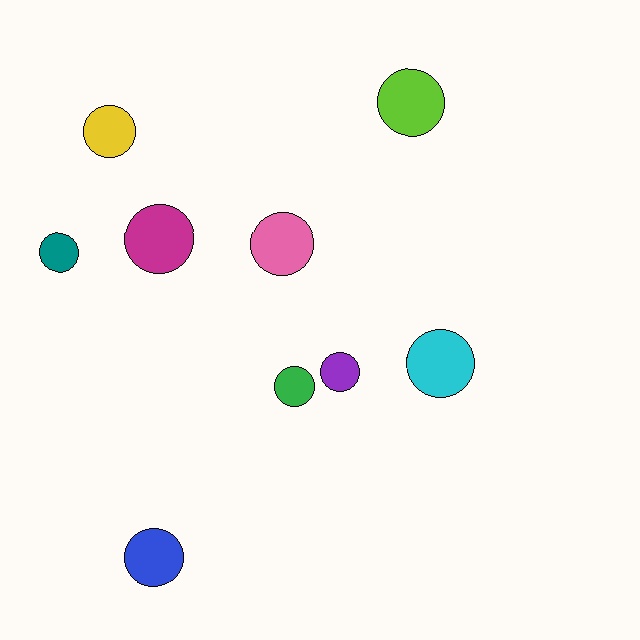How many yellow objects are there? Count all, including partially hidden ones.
There is 1 yellow object.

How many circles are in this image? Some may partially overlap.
There are 9 circles.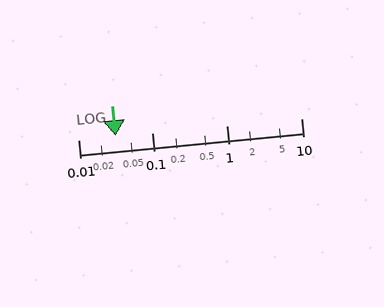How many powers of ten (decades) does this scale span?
The scale spans 3 decades, from 0.01 to 10.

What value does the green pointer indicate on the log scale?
The pointer indicates approximately 0.032.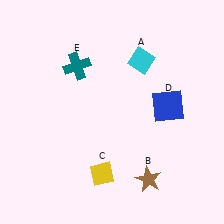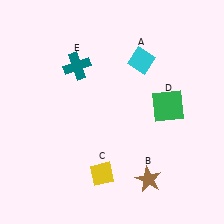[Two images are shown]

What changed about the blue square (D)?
In Image 1, D is blue. In Image 2, it changed to green.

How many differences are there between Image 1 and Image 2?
There is 1 difference between the two images.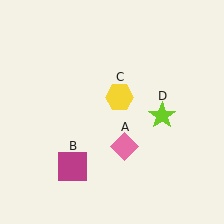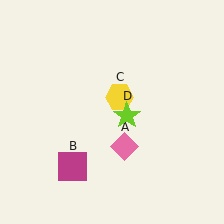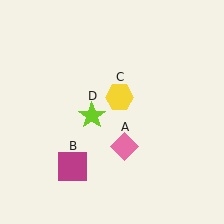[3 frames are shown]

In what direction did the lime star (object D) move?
The lime star (object D) moved left.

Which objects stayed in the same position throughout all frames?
Pink diamond (object A) and magenta square (object B) and yellow hexagon (object C) remained stationary.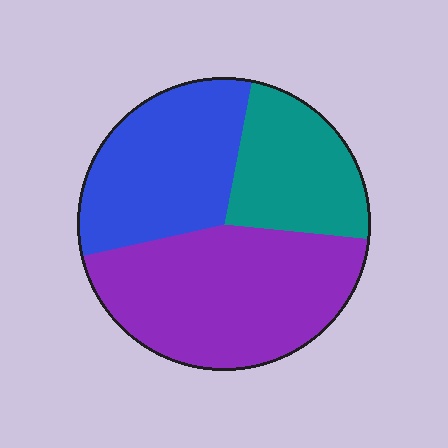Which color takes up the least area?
Teal, at roughly 25%.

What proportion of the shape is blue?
Blue covers around 30% of the shape.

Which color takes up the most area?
Purple, at roughly 45%.